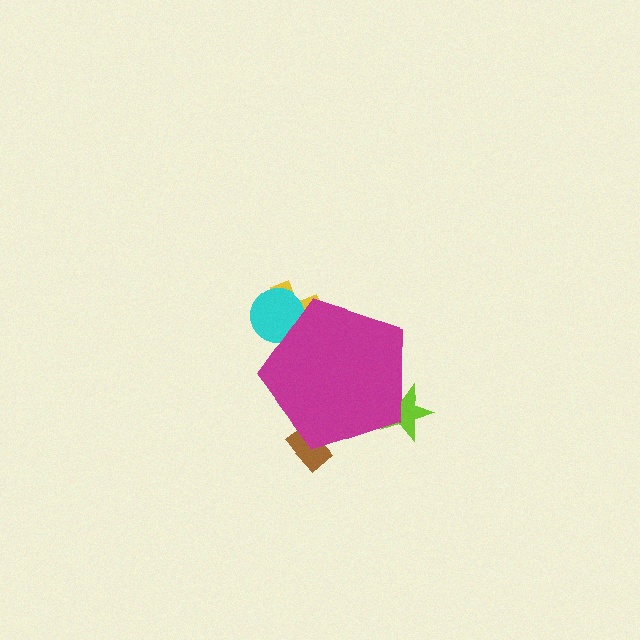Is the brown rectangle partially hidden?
Yes, the brown rectangle is partially hidden behind the magenta pentagon.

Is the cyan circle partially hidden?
Yes, the cyan circle is partially hidden behind the magenta pentagon.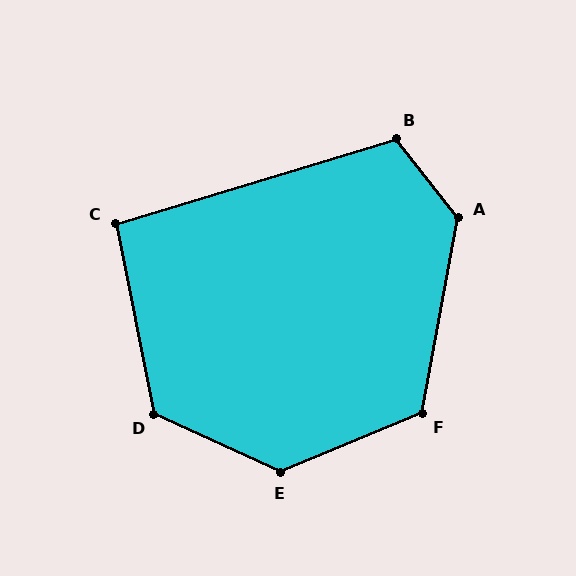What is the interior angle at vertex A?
Approximately 132 degrees (obtuse).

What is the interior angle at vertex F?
Approximately 123 degrees (obtuse).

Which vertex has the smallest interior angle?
C, at approximately 95 degrees.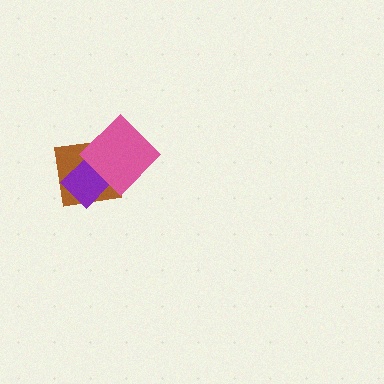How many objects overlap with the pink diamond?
2 objects overlap with the pink diamond.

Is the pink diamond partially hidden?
No, no other shape covers it.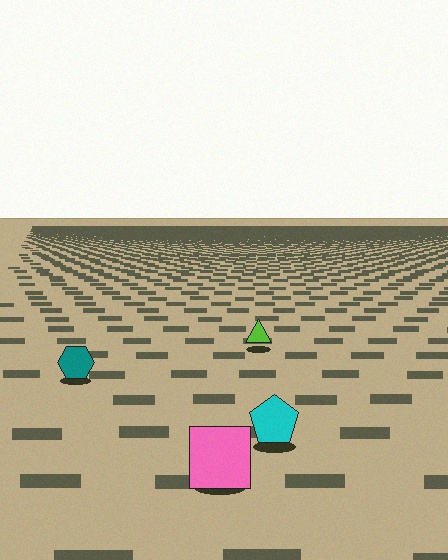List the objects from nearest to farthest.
From nearest to farthest: the pink square, the cyan pentagon, the teal hexagon, the lime triangle.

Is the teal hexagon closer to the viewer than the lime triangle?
Yes. The teal hexagon is closer — you can tell from the texture gradient: the ground texture is coarser near it.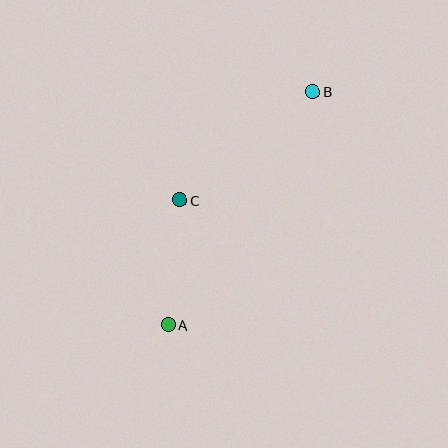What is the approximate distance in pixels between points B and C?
The distance between B and C is approximately 172 pixels.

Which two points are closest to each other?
Points A and C are closest to each other.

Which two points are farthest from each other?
Points A and B are farthest from each other.